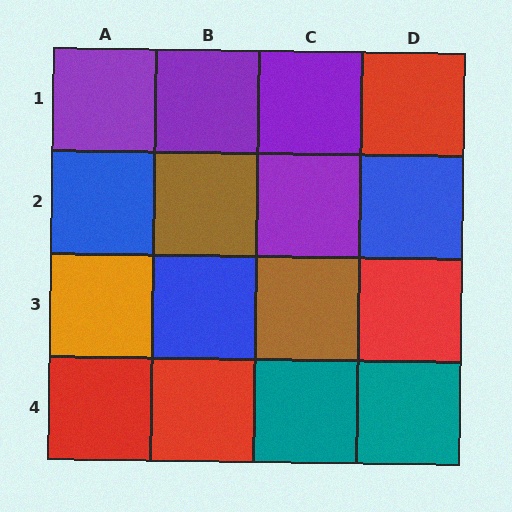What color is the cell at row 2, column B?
Brown.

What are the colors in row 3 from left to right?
Orange, blue, brown, red.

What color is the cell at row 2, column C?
Purple.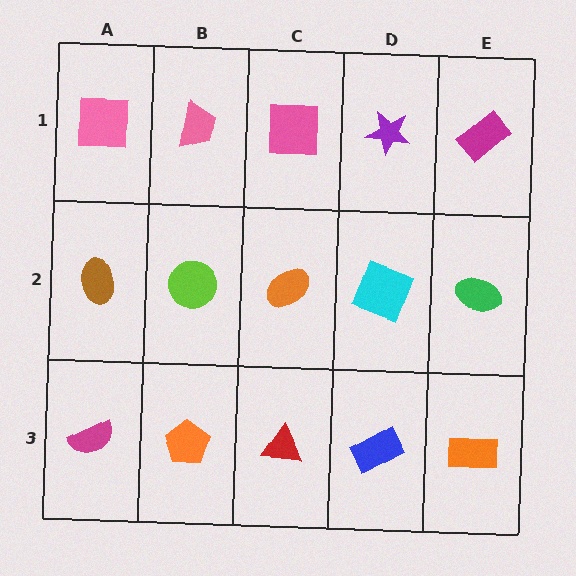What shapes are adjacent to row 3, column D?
A cyan square (row 2, column D), a red triangle (row 3, column C), an orange rectangle (row 3, column E).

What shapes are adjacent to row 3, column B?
A lime circle (row 2, column B), a magenta semicircle (row 3, column A), a red triangle (row 3, column C).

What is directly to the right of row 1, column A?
A pink trapezoid.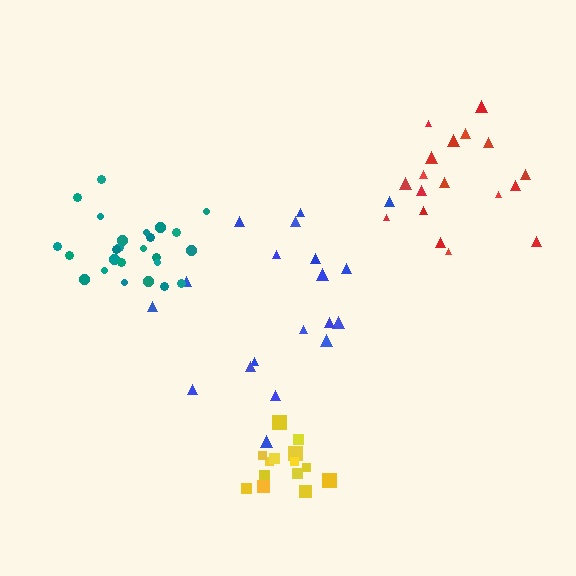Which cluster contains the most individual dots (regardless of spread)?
Teal (25).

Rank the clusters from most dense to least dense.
yellow, teal, red, blue.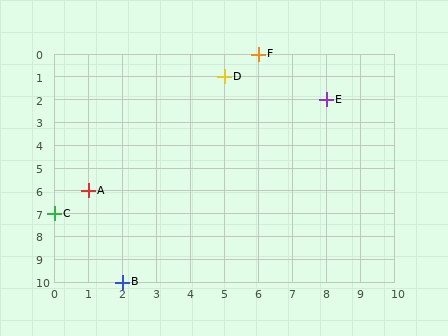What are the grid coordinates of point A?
Point A is at grid coordinates (1, 6).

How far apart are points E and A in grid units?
Points E and A are 7 columns and 4 rows apart (about 8.1 grid units diagonally).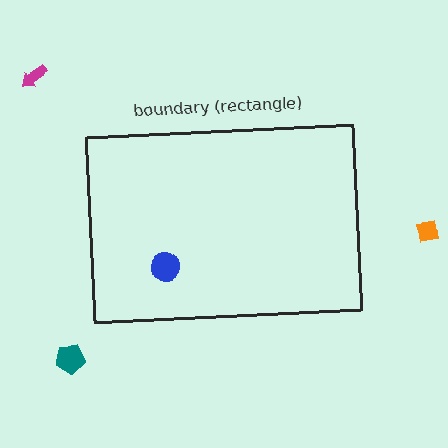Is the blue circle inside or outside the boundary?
Inside.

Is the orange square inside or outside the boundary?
Outside.